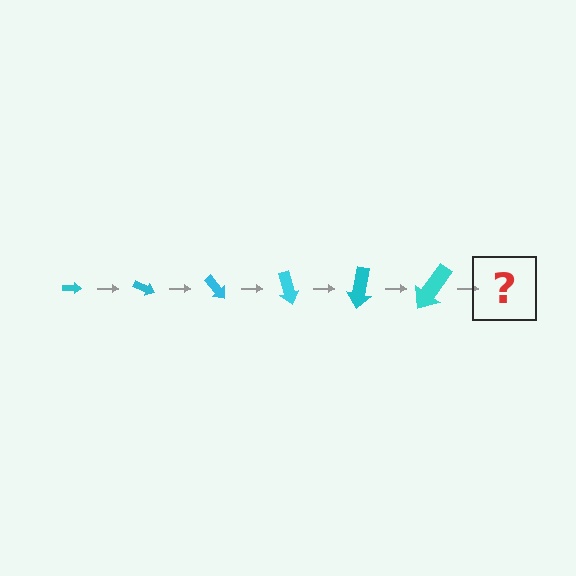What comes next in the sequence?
The next element should be an arrow, larger than the previous one and rotated 150 degrees from the start.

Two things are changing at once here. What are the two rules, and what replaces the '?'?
The two rules are that the arrow grows larger each step and it rotates 25 degrees each step. The '?' should be an arrow, larger than the previous one and rotated 150 degrees from the start.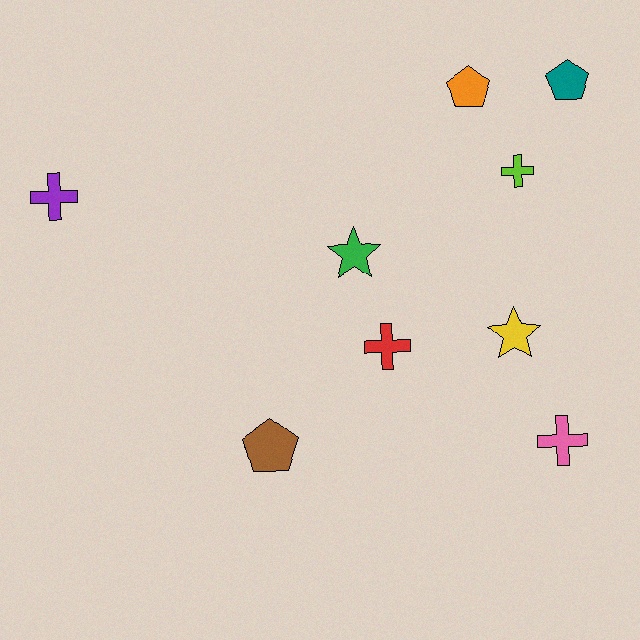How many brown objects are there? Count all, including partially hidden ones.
There is 1 brown object.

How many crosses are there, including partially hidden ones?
There are 4 crosses.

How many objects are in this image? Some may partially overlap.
There are 9 objects.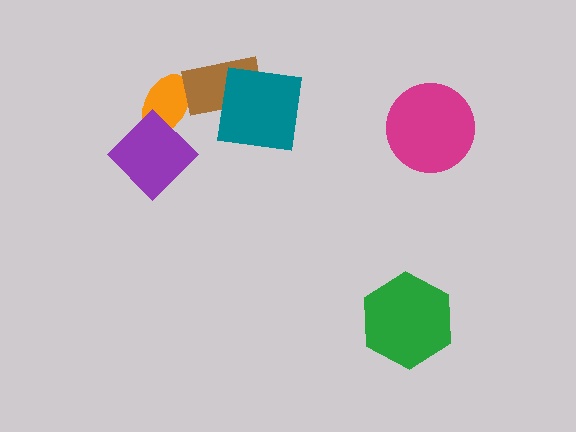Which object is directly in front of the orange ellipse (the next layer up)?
The purple diamond is directly in front of the orange ellipse.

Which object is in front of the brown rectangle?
The teal square is in front of the brown rectangle.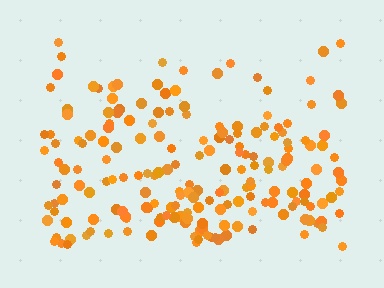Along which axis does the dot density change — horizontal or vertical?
Vertical.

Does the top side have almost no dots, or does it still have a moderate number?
Still a moderate number, just noticeably fewer than the bottom.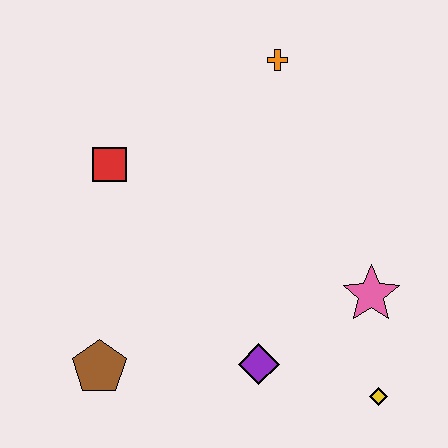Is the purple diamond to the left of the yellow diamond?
Yes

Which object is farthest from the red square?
The yellow diamond is farthest from the red square.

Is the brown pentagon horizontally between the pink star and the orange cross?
No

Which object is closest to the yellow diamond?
The pink star is closest to the yellow diamond.